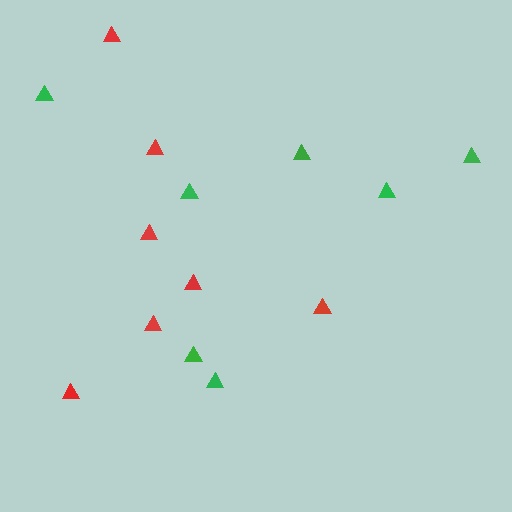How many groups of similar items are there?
There are 2 groups: one group of red triangles (7) and one group of green triangles (7).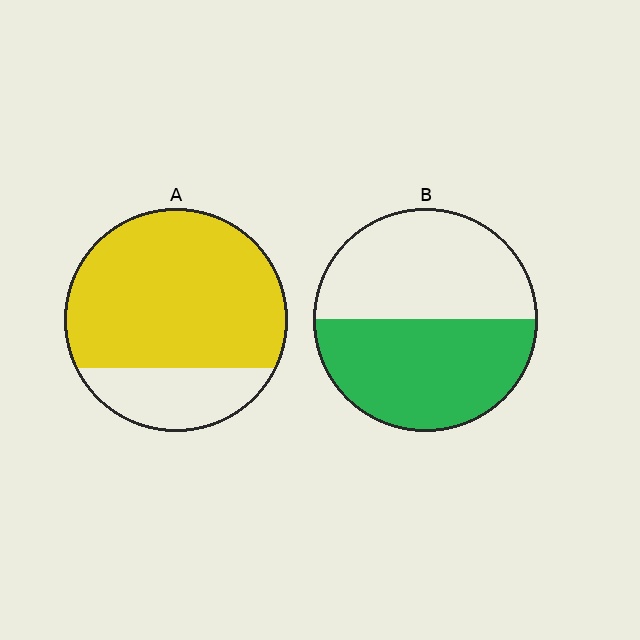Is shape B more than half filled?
Roughly half.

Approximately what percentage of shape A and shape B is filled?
A is approximately 75% and B is approximately 50%.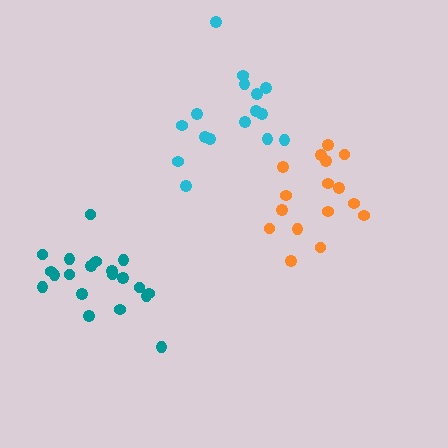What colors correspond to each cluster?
The clusters are colored: teal, cyan, orange.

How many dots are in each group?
Group 1: 20 dots, Group 2: 16 dots, Group 3: 16 dots (52 total).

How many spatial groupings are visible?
There are 3 spatial groupings.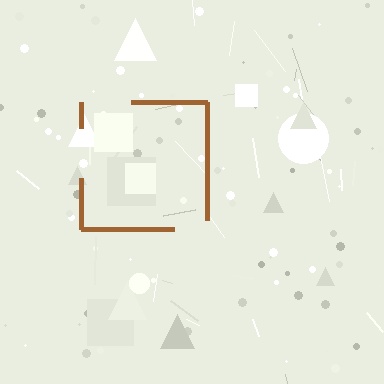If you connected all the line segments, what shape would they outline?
They would outline a square.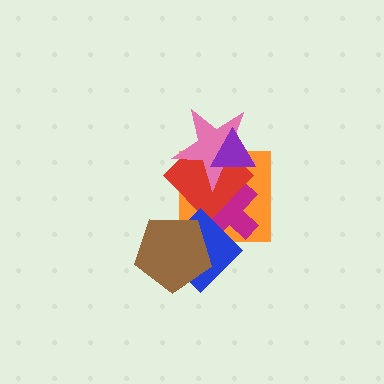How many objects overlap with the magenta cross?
4 objects overlap with the magenta cross.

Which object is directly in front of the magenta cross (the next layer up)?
The red diamond is directly in front of the magenta cross.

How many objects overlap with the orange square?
6 objects overlap with the orange square.